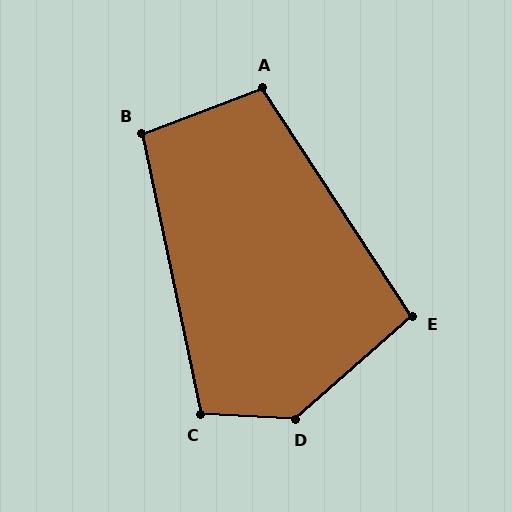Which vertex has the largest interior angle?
D, at approximately 136 degrees.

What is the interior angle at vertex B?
Approximately 98 degrees (obtuse).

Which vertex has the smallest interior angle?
E, at approximately 98 degrees.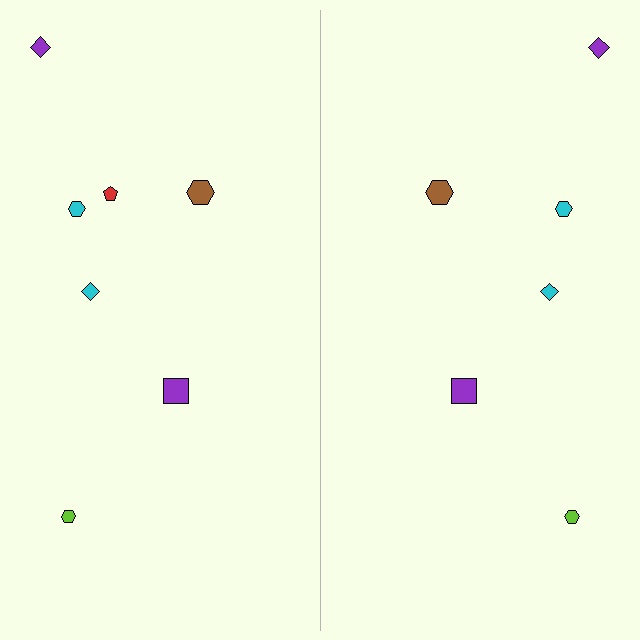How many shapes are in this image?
There are 13 shapes in this image.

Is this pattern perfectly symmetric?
No, the pattern is not perfectly symmetric. A red pentagon is missing from the right side.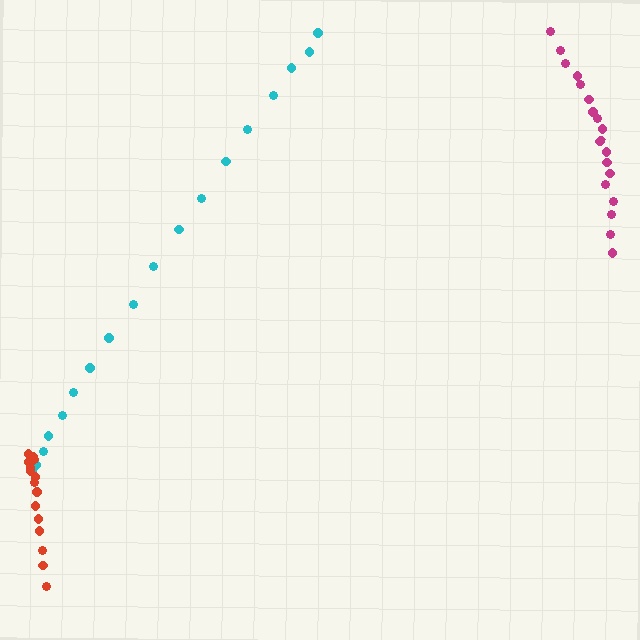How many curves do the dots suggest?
There are 3 distinct paths.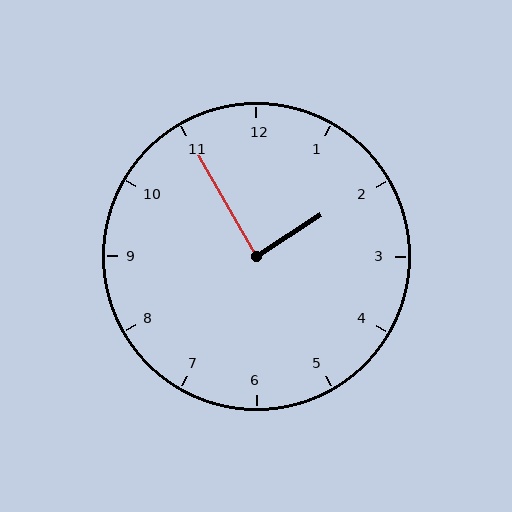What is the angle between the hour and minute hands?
Approximately 88 degrees.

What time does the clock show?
1:55.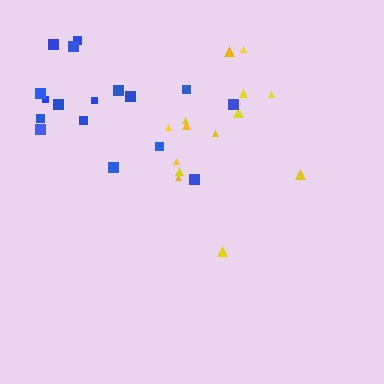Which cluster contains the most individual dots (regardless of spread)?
Blue (18).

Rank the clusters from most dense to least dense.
yellow, blue.